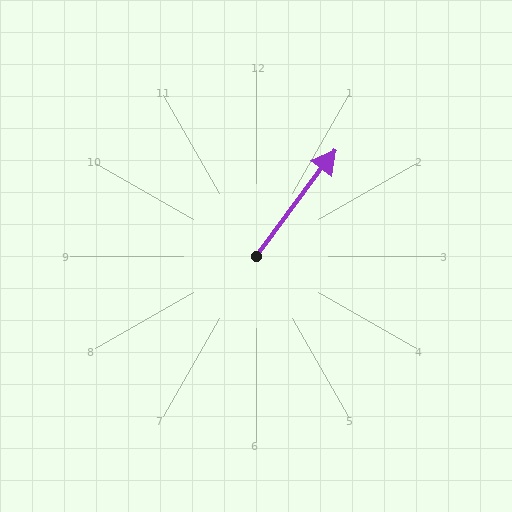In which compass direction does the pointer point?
Northeast.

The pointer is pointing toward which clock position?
Roughly 1 o'clock.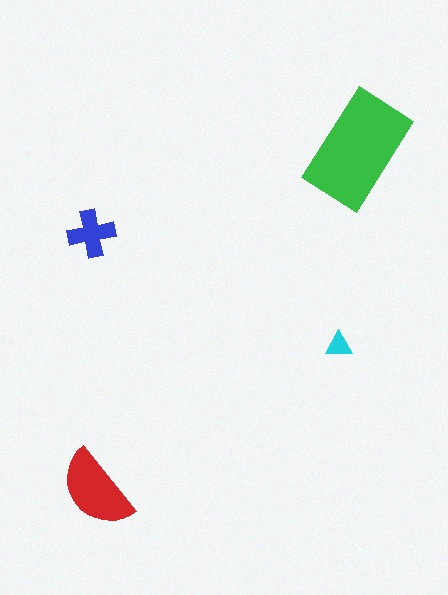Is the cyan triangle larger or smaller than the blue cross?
Smaller.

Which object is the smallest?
The cyan triangle.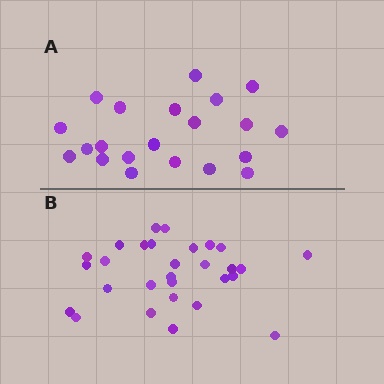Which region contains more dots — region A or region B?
Region B (the bottom region) has more dots.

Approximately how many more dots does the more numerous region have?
Region B has roughly 8 or so more dots than region A.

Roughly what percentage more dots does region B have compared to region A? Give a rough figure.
About 40% more.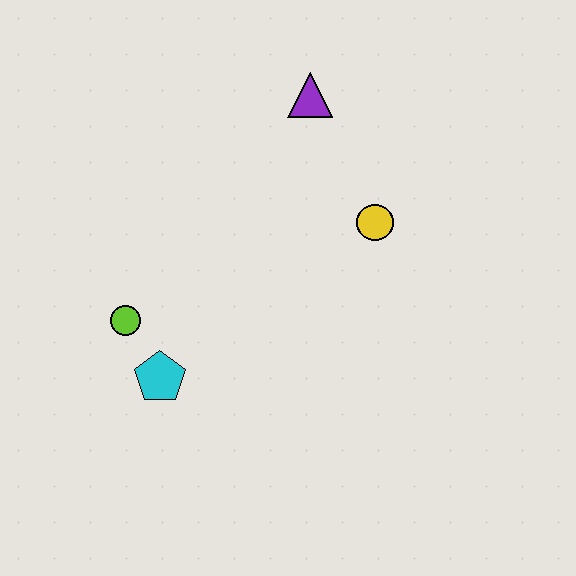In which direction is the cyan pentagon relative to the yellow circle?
The cyan pentagon is to the left of the yellow circle.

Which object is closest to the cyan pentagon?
The lime circle is closest to the cyan pentagon.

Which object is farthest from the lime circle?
The purple triangle is farthest from the lime circle.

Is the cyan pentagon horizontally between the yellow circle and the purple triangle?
No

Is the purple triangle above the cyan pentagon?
Yes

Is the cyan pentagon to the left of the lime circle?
No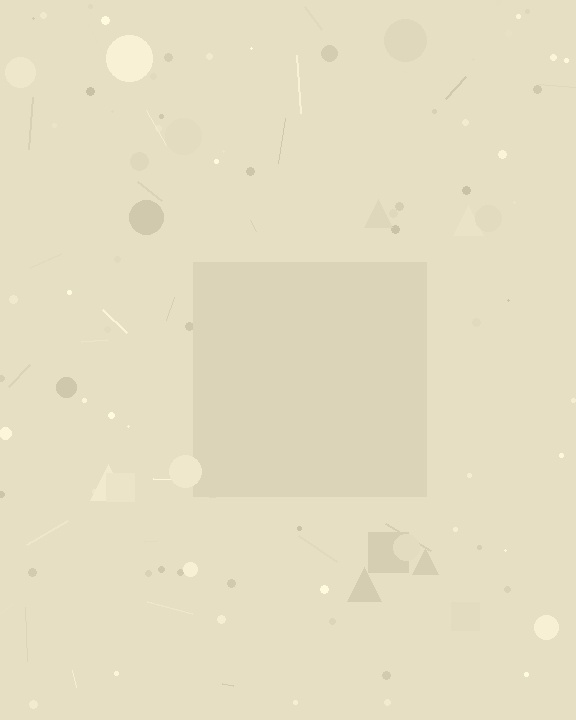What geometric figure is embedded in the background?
A square is embedded in the background.